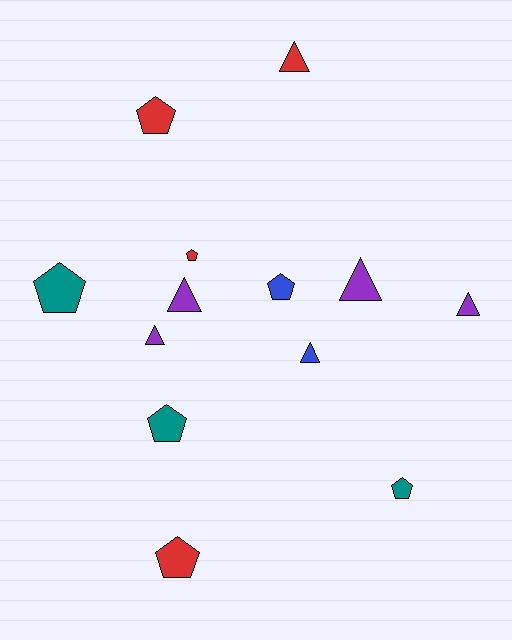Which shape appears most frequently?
Pentagon, with 7 objects.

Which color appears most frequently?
Purple, with 4 objects.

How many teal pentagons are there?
There are 3 teal pentagons.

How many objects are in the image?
There are 13 objects.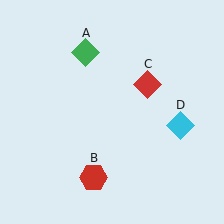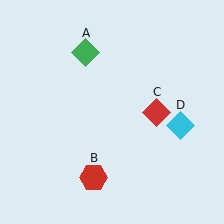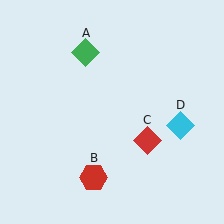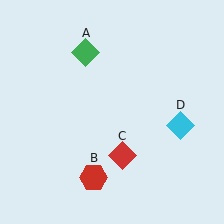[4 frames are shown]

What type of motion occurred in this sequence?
The red diamond (object C) rotated clockwise around the center of the scene.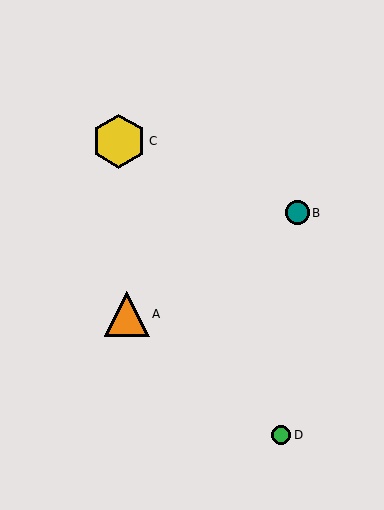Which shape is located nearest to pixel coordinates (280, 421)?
The green circle (labeled D) at (281, 435) is nearest to that location.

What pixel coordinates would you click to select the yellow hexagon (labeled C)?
Click at (119, 141) to select the yellow hexagon C.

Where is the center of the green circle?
The center of the green circle is at (281, 435).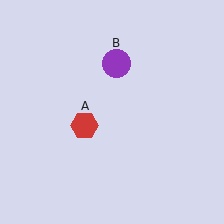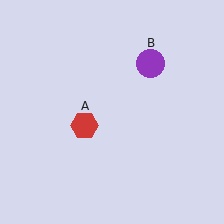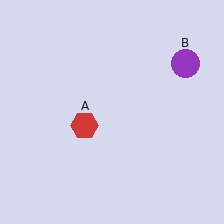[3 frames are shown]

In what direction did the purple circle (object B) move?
The purple circle (object B) moved right.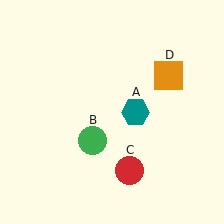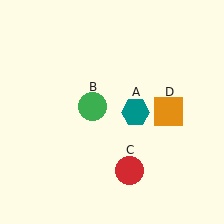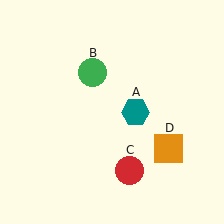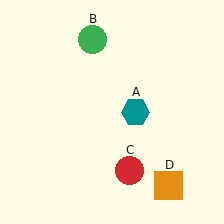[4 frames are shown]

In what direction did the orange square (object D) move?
The orange square (object D) moved down.